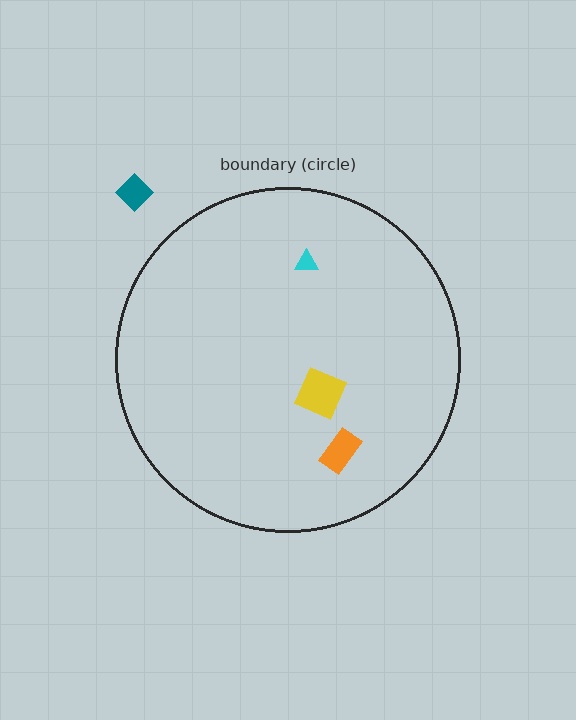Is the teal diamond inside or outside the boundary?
Outside.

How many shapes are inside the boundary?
3 inside, 1 outside.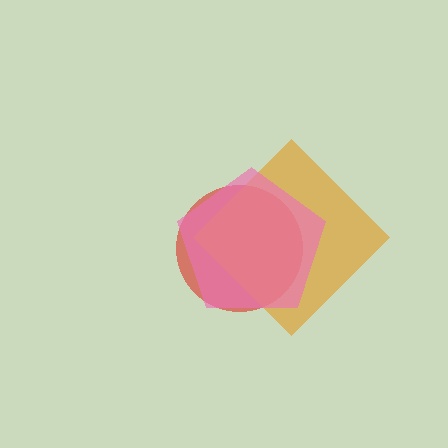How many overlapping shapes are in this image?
There are 3 overlapping shapes in the image.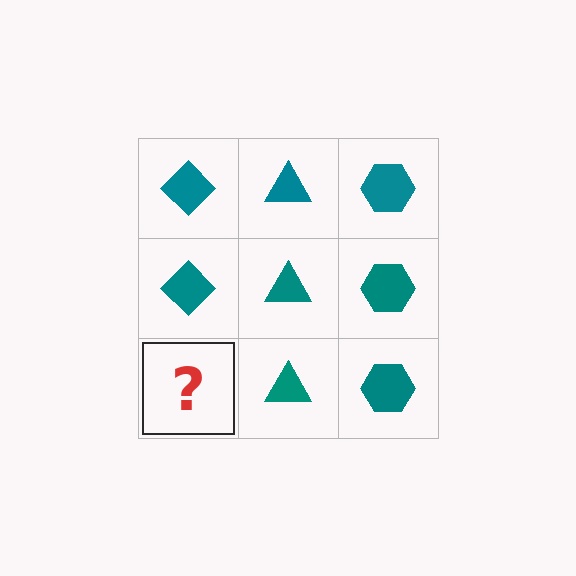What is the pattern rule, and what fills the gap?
The rule is that each column has a consistent shape. The gap should be filled with a teal diamond.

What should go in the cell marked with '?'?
The missing cell should contain a teal diamond.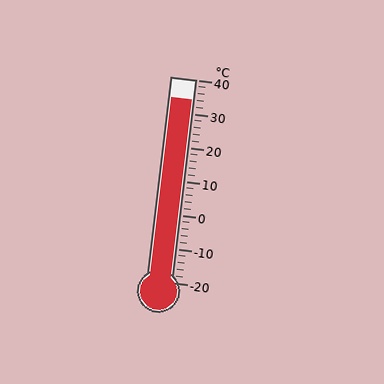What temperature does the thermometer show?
The thermometer shows approximately 34°C.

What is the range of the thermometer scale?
The thermometer scale ranges from -20°C to 40°C.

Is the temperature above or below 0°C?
The temperature is above 0°C.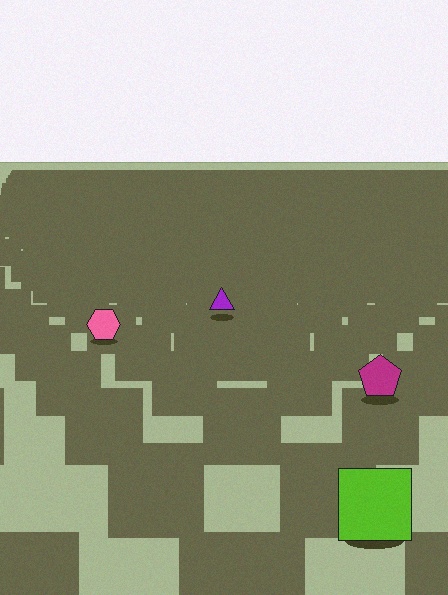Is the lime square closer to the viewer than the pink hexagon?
Yes. The lime square is closer — you can tell from the texture gradient: the ground texture is coarser near it.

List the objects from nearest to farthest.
From nearest to farthest: the lime square, the magenta pentagon, the pink hexagon, the purple triangle.